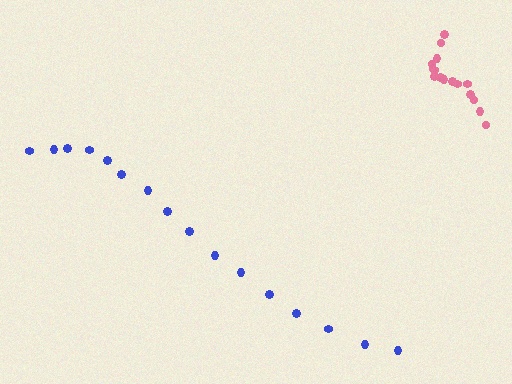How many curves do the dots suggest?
There are 2 distinct paths.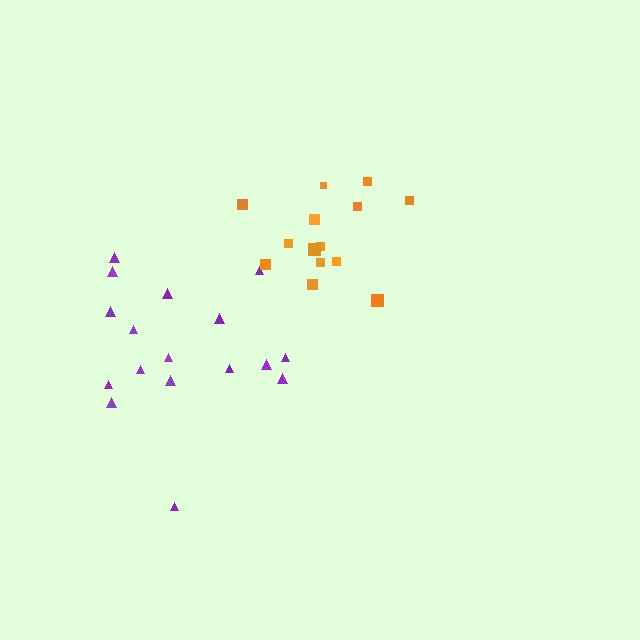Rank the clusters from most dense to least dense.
orange, purple.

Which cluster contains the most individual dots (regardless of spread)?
Purple (17).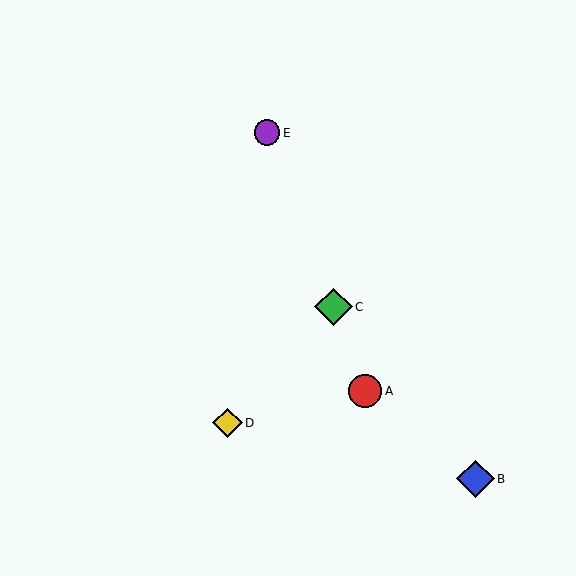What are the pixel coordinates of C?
Object C is at (333, 307).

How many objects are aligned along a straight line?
3 objects (A, C, E) are aligned along a straight line.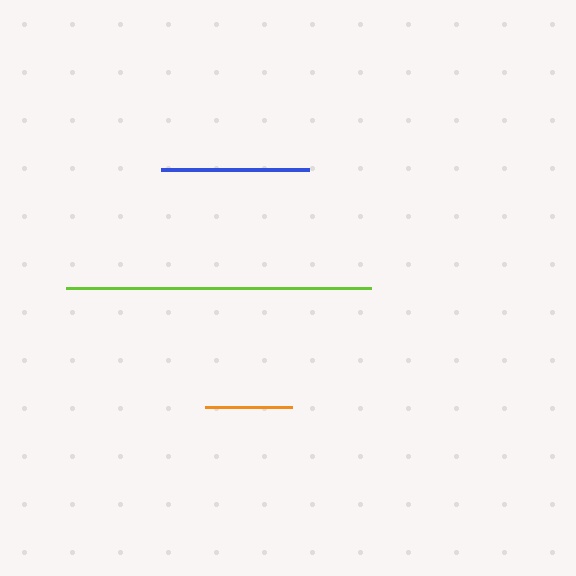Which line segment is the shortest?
The orange line is the shortest at approximately 87 pixels.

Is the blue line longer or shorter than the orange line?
The blue line is longer than the orange line.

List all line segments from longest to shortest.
From longest to shortest: lime, blue, orange.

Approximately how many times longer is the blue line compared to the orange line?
The blue line is approximately 1.7 times the length of the orange line.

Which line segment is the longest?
The lime line is the longest at approximately 305 pixels.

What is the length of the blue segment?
The blue segment is approximately 148 pixels long.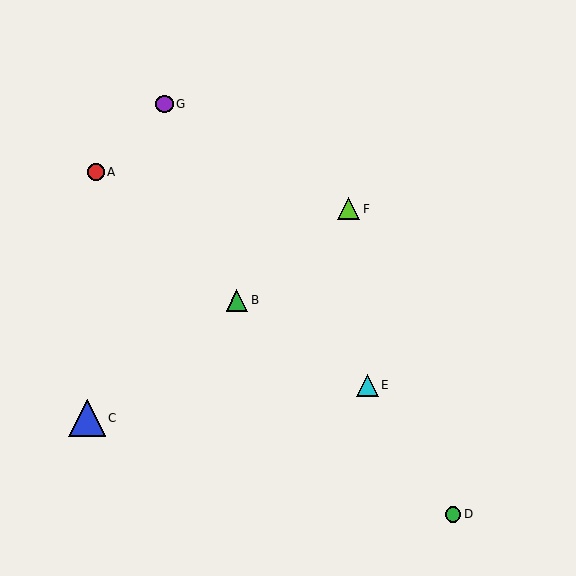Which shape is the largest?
The blue triangle (labeled C) is the largest.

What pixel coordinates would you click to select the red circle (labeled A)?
Click at (96, 172) to select the red circle A.